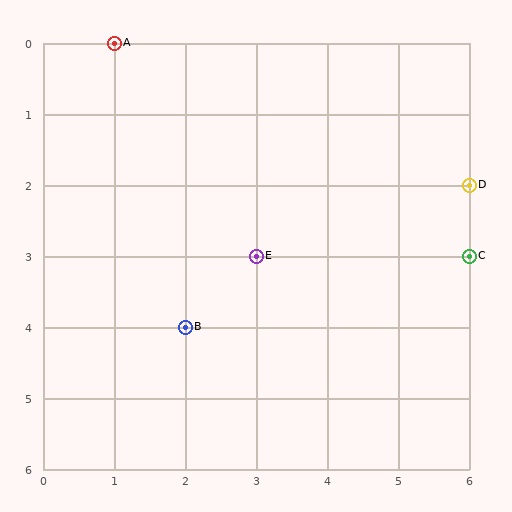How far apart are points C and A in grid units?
Points C and A are 5 columns and 3 rows apart (about 5.8 grid units diagonally).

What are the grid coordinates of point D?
Point D is at grid coordinates (6, 2).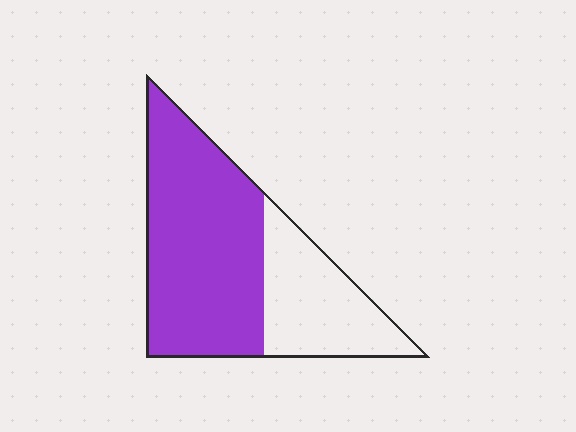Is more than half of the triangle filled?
Yes.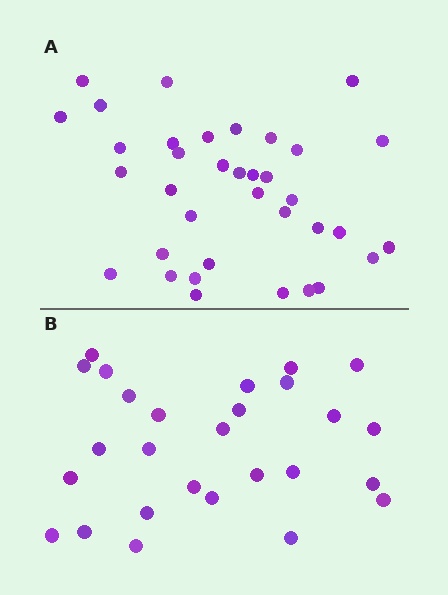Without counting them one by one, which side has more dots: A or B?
Region A (the top region) has more dots.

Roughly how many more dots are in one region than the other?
Region A has roughly 8 or so more dots than region B.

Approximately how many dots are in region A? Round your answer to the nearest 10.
About 40 dots. (The exact count is 36, which rounds to 40.)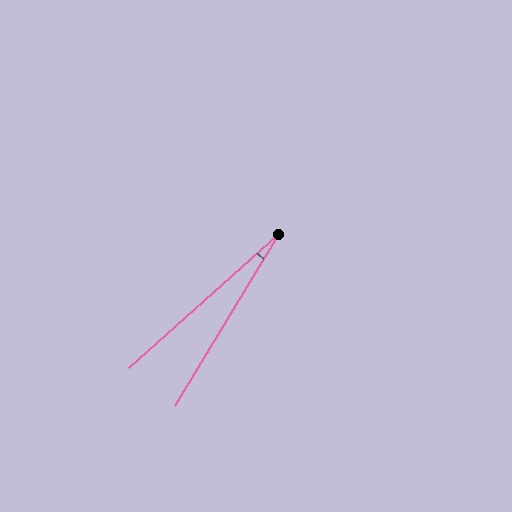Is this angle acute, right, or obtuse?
It is acute.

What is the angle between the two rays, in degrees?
Approximately 17 degrees.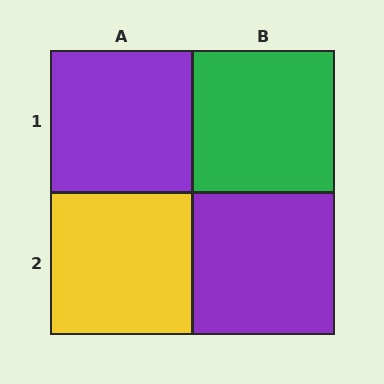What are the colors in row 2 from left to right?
Yellow, purple.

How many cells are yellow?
1 cell is yellow.